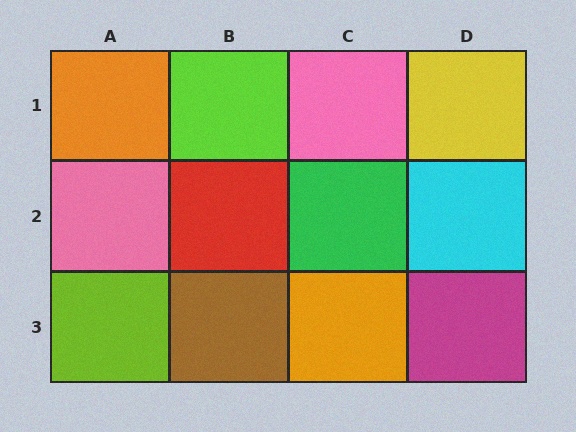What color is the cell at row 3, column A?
Lime.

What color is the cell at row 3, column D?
Magenta.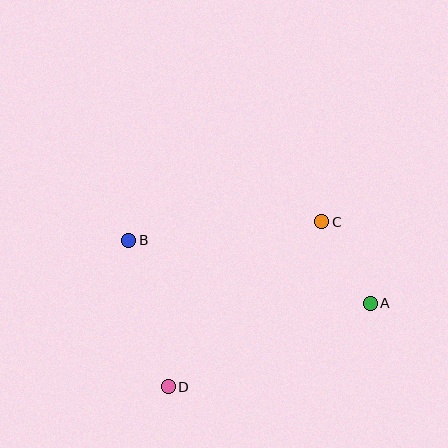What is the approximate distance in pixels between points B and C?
The distance between B and C is approximately 194 pixels.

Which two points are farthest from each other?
Points A and B are farthest from each other.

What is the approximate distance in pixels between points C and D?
The distance between C and D is approximately 225 pixels.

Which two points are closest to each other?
Points A and C are closest to each other.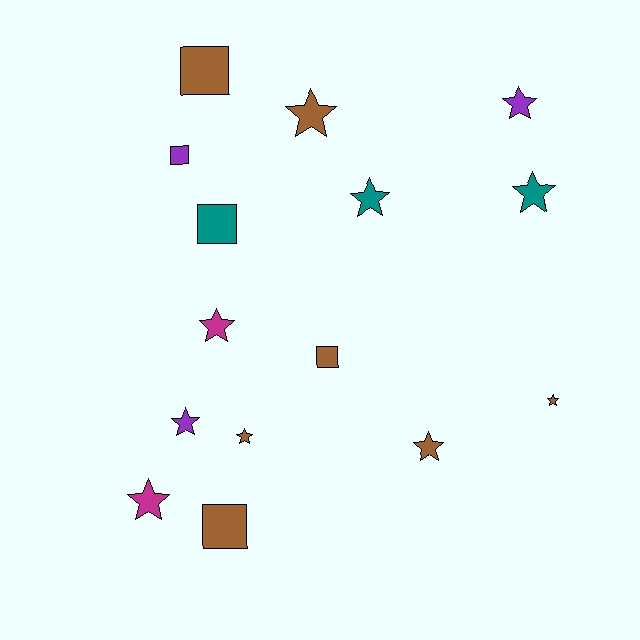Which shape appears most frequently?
Star, with 10 objects.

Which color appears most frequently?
Brown, with 7 objects.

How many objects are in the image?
There are 15 objects.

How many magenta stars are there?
There are 2 magenta stars.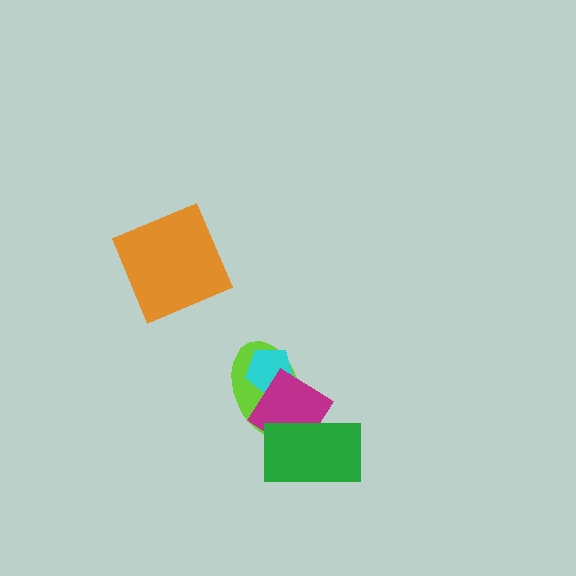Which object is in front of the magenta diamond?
The green rectangle is in front of the magenta diamond.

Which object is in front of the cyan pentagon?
The magenta diamond is in front of the cyan pentagon.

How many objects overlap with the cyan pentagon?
2 objects overlap with the cyan pentagon.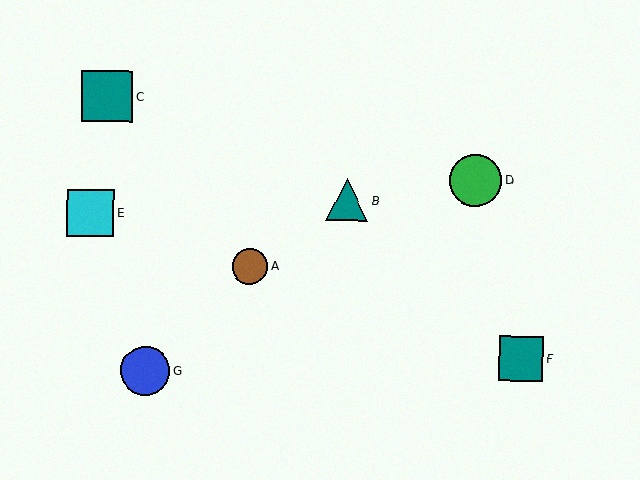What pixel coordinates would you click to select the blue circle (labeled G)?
Click at (146, 371) to select the blue circle G.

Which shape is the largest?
The green circle (labeled D) is the largest.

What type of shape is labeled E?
Shape E is a cyan square.